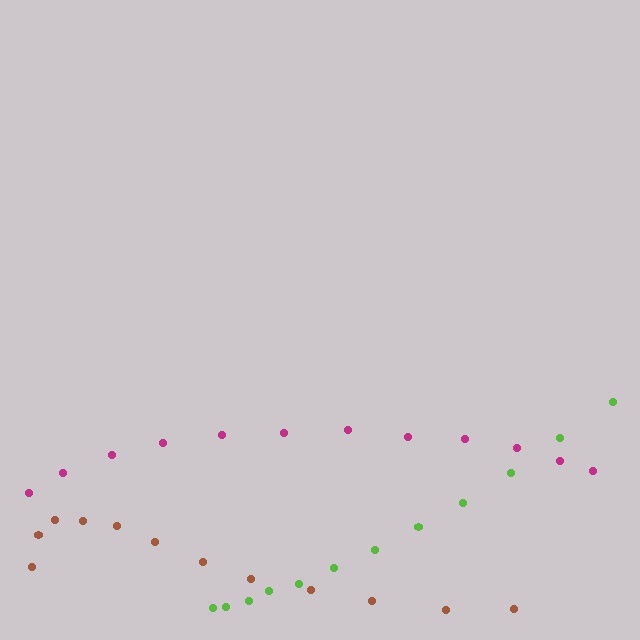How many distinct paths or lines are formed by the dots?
There are 3 distinct paths.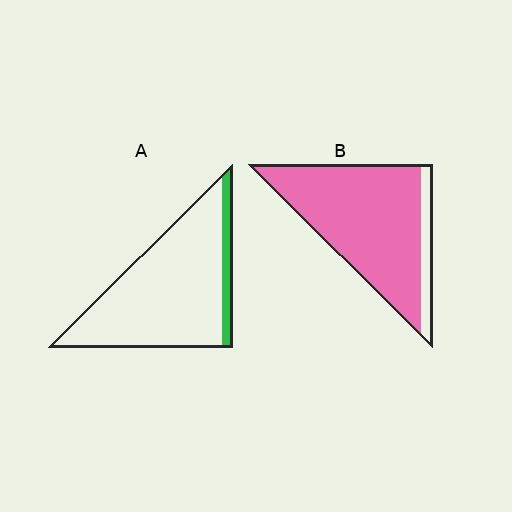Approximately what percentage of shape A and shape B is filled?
A is approximately 10% and B is approximately 85%.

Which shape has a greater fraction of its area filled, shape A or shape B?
Shape B.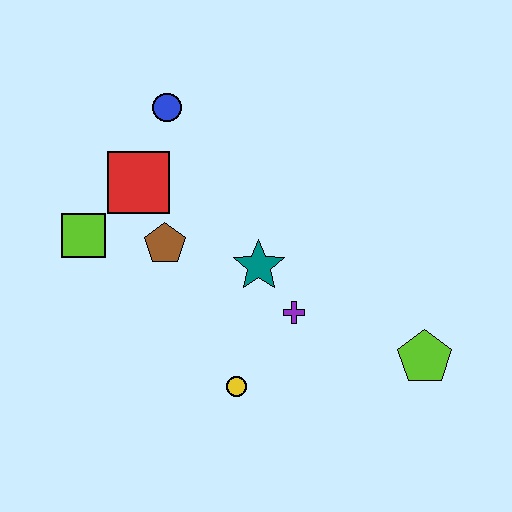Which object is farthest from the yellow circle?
The blue circle is farthest from the yellow circle.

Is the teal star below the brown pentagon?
Yes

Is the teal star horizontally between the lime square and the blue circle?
No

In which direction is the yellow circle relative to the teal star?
The yellow circle is below the teal star.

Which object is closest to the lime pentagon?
The purple cross is closest to the lime pentagon.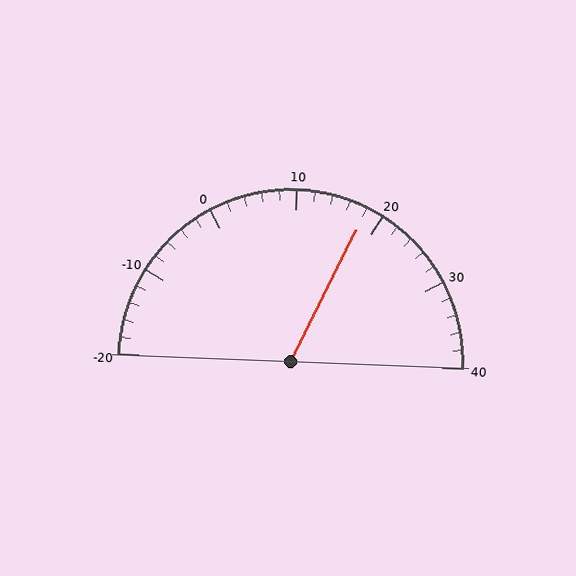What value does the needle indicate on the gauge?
The needle indicates approximately 18.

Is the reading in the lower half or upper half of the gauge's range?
The reading is in the upper half of the range (-20 to 40).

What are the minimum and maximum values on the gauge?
The gauge ranges from -20 to 40.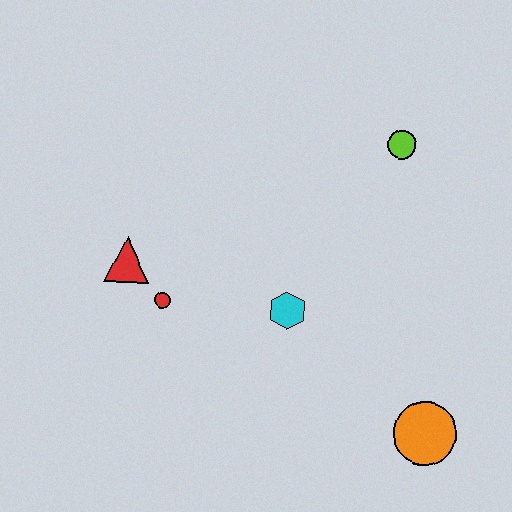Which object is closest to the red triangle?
The red circle is closest to the red triangle.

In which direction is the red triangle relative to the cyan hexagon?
The red triangle is to the left of the cyan hexagon.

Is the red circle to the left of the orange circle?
Yes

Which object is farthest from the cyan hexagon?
The lime circle is farthest from the cyan hexagon.